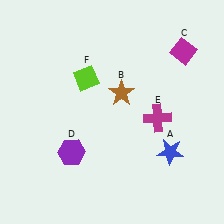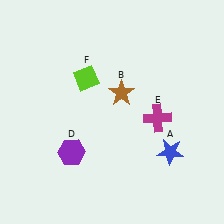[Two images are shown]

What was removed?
The magenta diamond (C) was removed in Image 2.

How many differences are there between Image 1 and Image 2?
There is 1 difference between the two images.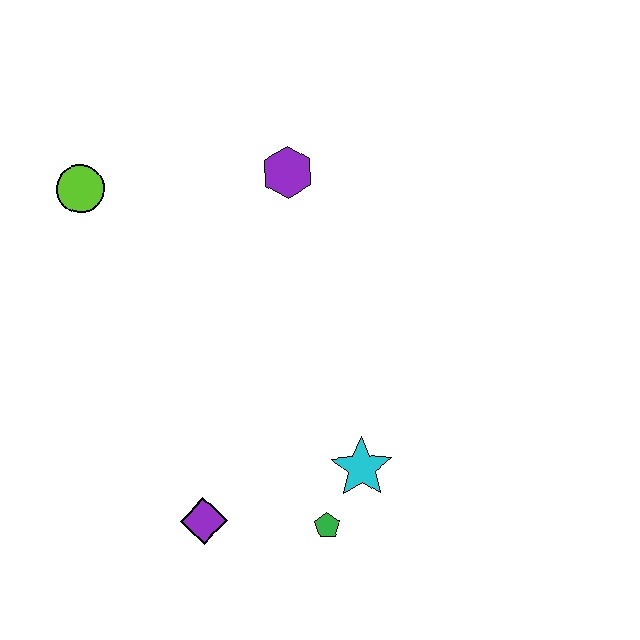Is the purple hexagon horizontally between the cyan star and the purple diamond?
Yes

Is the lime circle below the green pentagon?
No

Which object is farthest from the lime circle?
The green pentagon is farthest from the lime circle.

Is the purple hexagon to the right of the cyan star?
No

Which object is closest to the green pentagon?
The cyan star is closest to the green pentagon.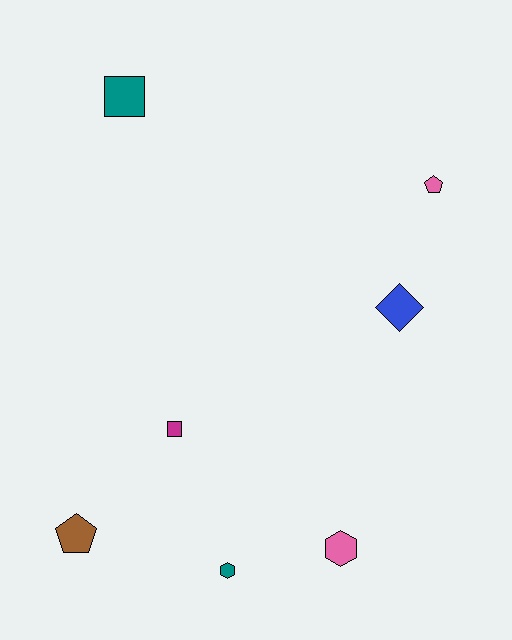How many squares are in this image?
There are 2 squares.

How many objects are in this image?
There are 7 objects.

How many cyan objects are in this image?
There are no cyan objects.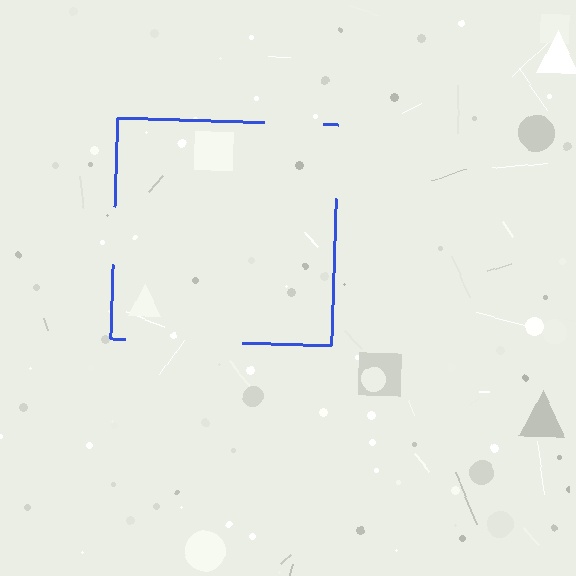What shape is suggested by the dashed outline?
The dashed outline suggests a square.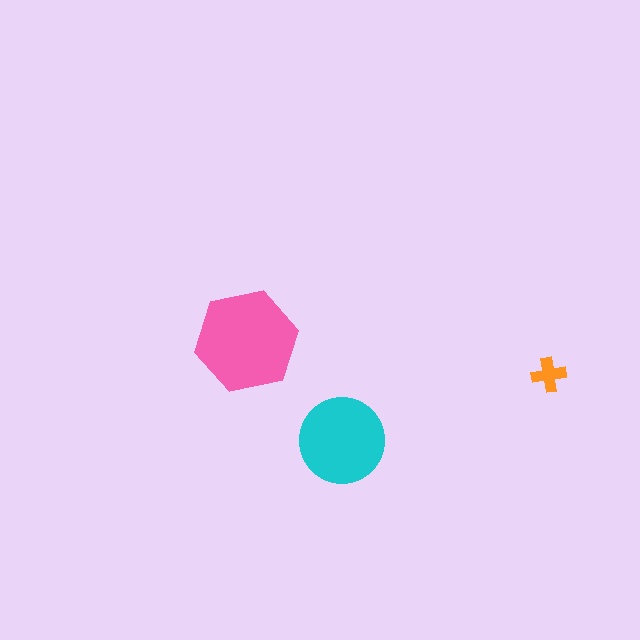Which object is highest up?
The pink hexagon is topmost.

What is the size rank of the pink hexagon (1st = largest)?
1st.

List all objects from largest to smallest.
The pink hexagon, the cyan circle, the orange cross.